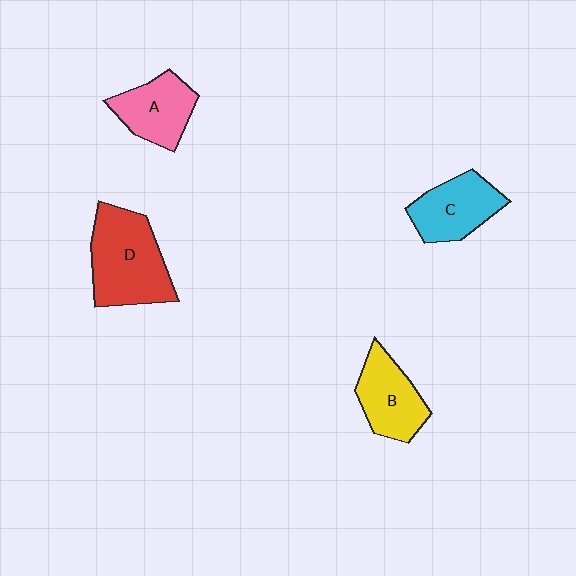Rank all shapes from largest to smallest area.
From largest to smallest: D (red), C (cyan), B (yellow), A (pink).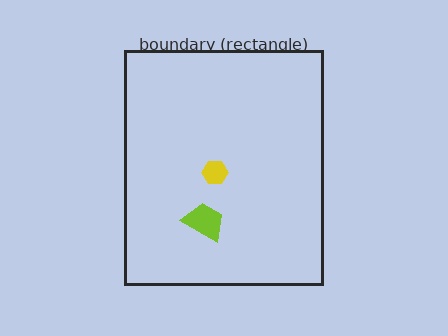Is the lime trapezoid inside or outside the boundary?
Inside.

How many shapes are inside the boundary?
2 inside, 0 outside.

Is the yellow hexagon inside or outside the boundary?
Inside.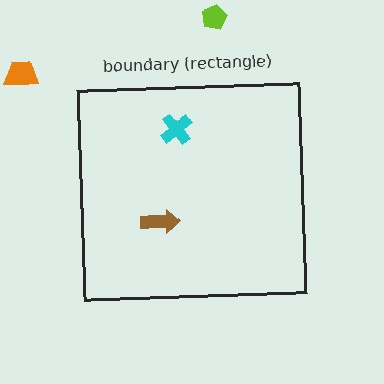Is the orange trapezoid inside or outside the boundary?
Outside.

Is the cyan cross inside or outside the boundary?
Inside.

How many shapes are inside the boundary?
2 inside, 2 outside.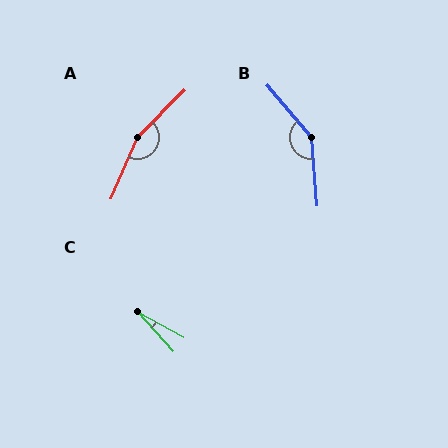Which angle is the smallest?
C, at approximately 19 degrees.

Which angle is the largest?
A, at approximately 159 degrees.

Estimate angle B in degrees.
Approximately 144 degrees.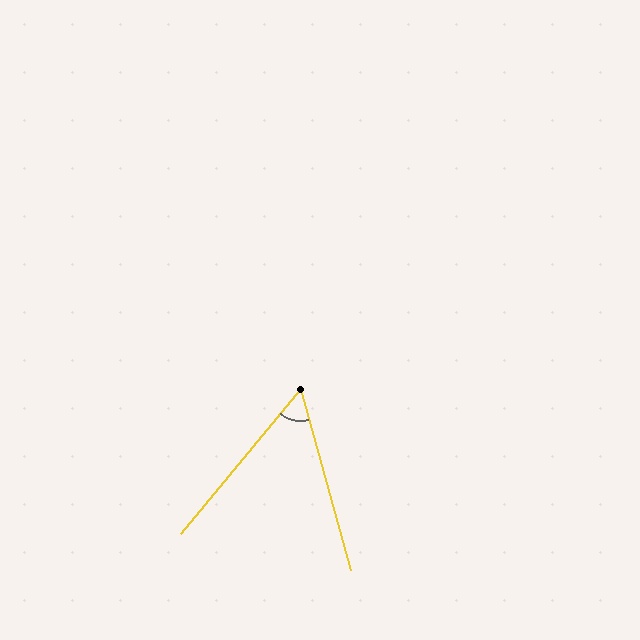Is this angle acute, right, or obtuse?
It is acute.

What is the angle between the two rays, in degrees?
Approximately 55 degrees.